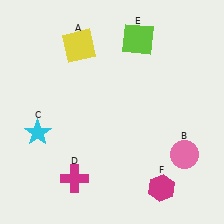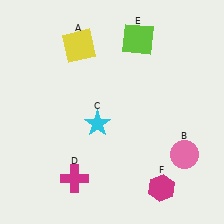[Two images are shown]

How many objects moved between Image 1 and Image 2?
1 object moved between the two images.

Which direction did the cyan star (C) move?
The cyan star (C) moved right.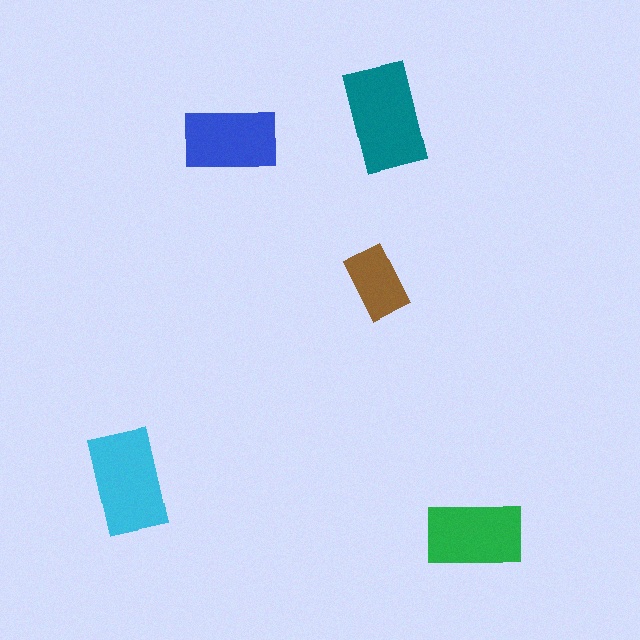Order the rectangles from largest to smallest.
the teal one, the cyan one, the green one, the blue one, the brown one.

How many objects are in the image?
There are 5 objects in the image.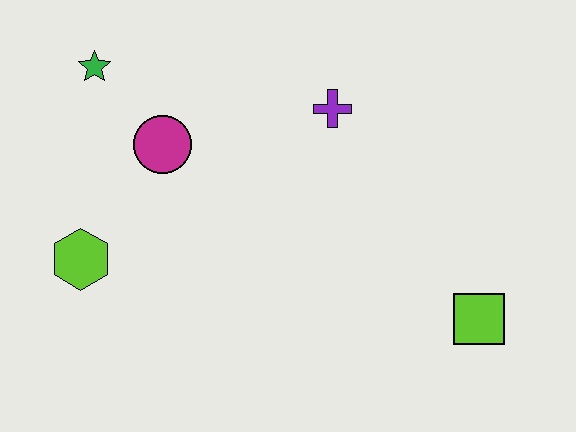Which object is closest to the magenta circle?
The green star is closest to the magenta circle.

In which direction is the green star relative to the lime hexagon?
The green star is above the lime hexagon.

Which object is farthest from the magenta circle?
The lime square is farthest from the magenta circle.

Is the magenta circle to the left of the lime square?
Yes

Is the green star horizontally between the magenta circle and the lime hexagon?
Yes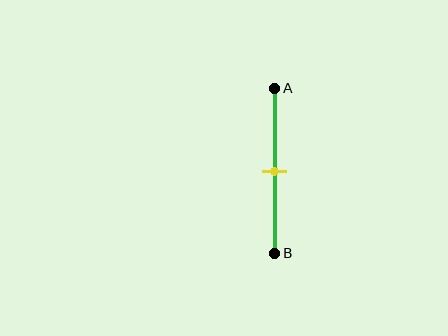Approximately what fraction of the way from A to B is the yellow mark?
The yellow mark is approximately 50% of the way from A to B.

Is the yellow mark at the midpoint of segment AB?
Yes, the mark is approximately at the midpoint.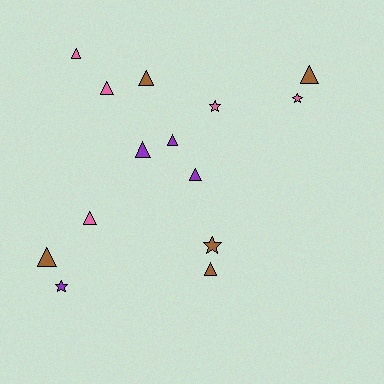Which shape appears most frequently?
Triangle, with 10 objects.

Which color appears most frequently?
Pink, with 5 objects.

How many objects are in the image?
There are 14 objects.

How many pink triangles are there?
There are 3 pink triangles.